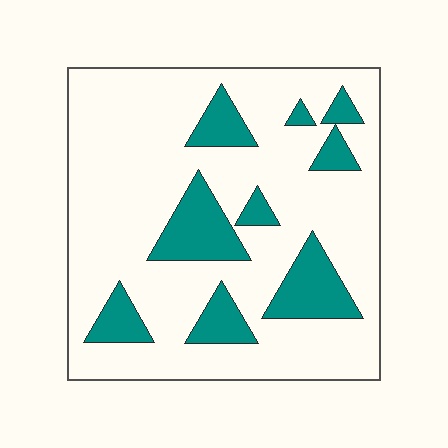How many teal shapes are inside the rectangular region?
9.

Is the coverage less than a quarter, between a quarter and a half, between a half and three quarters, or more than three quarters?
Less than a quarter.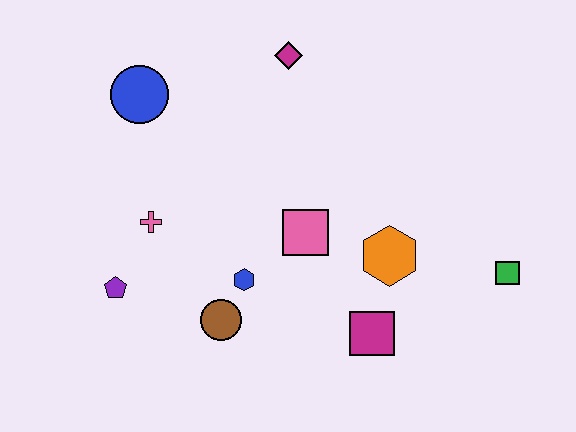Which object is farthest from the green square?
The blue circle is farthest from the green square.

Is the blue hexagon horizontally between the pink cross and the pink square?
Yes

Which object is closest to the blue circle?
The pink cross is closest to the blue circle.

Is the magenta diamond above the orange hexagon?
Yes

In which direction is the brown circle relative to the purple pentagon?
The brown circle is to the right of the purple pentagon.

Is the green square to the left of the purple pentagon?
No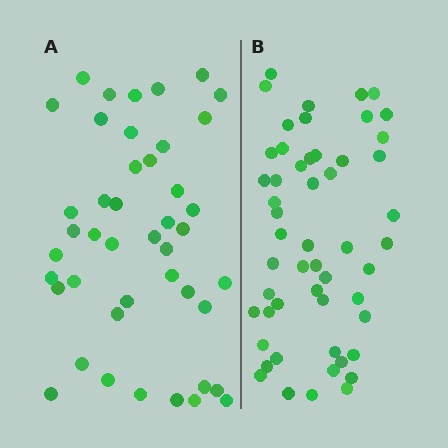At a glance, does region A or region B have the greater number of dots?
Region B (the right region) has more dots.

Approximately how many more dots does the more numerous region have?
Region B has roughly 8 or so more dots than region A.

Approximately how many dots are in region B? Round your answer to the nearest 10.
About 50 dots. (The exact count is 53, which rounds to 50.)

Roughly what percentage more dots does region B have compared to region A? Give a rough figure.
About 20% more.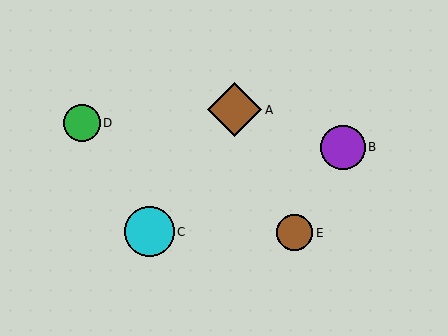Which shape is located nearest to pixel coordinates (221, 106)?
The brown diamond (labeled A) at (235, 110) is nearest to that location.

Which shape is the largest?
The brown diamond (labeled A) is the largest.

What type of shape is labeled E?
Shape E is a brown circle.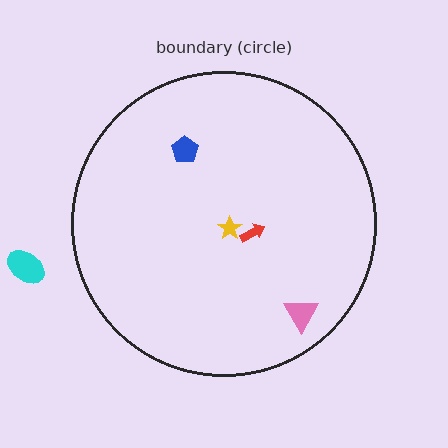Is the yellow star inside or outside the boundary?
Inside.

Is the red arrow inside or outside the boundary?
Inside.